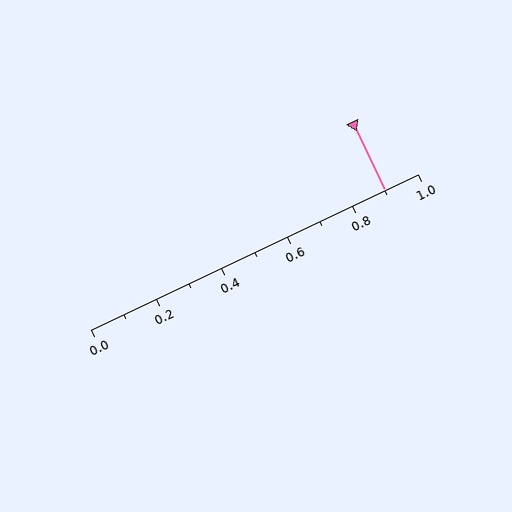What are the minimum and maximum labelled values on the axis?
The axis runs from 0.0 to 1.0.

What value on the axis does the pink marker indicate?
The marker indicates approximately 0.9.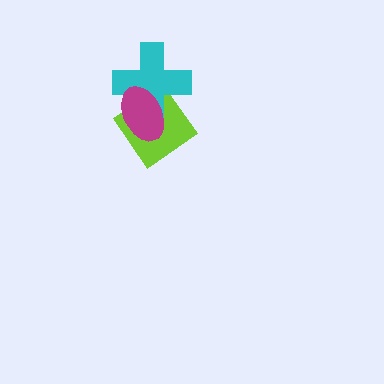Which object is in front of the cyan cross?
The magenta ellipse is in front of the cyan cross.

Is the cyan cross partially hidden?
Yes, it is partially covered by another shape.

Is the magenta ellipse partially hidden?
No, no other shape covers it.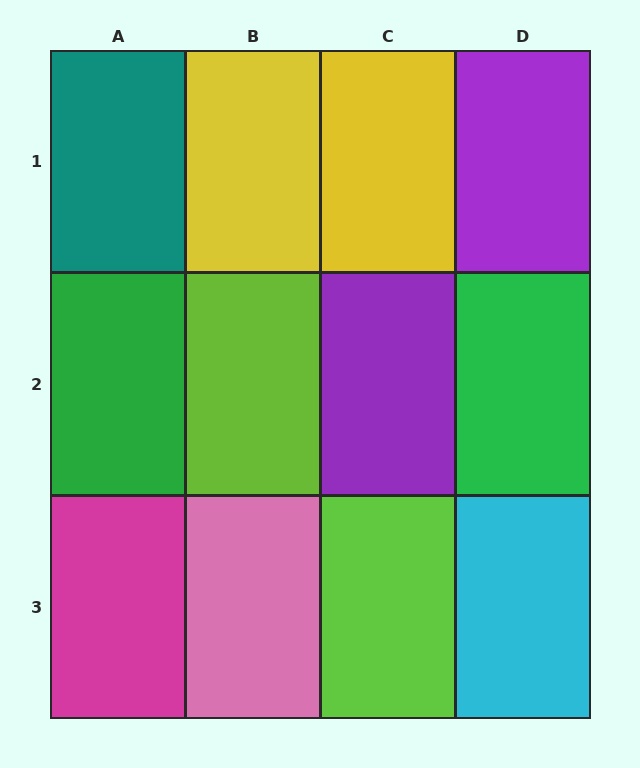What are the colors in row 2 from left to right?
Green, lime, purple, green.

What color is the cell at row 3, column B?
Pink.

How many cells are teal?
1 cell is teal.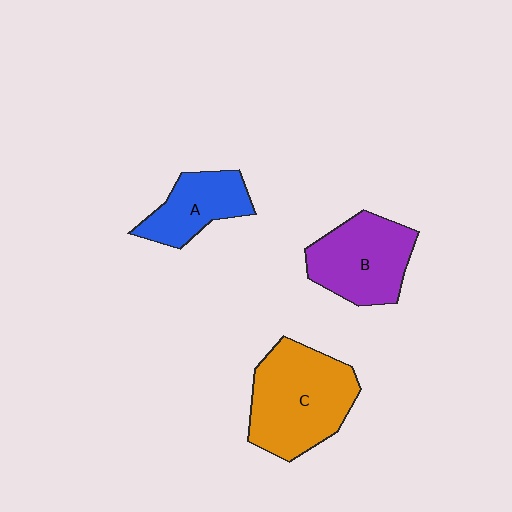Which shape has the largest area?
Shape C (orange).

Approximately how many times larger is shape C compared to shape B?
Approximately 1.3 times.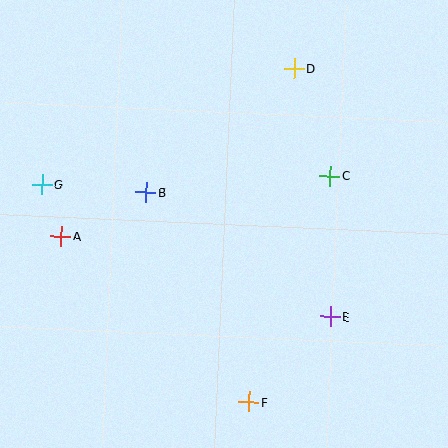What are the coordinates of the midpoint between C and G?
The midpoint between C and G is at (186, 180).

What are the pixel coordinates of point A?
Point A is at (61, 236).